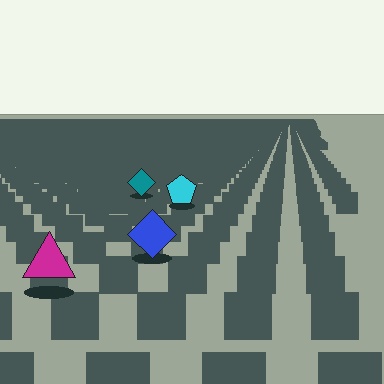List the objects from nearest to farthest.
From nearest to farthest: the magenta triangle, the blue diamond, the cyan pentagon, the teal diamond.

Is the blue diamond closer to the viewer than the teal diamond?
Yes. The blue diamond is closer — you can tell from the texture gradient: the ground texture is coarser near it.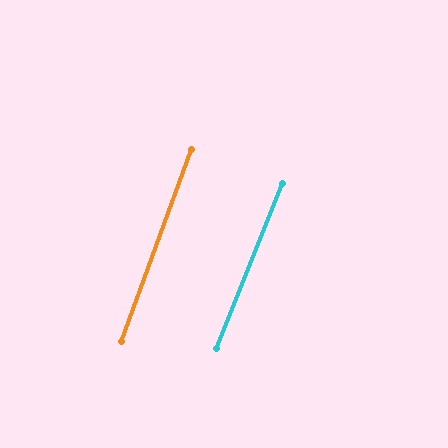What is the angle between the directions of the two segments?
Approximately 2 degrees.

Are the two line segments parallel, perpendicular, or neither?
Parallel — their directions differ by only 1.6°.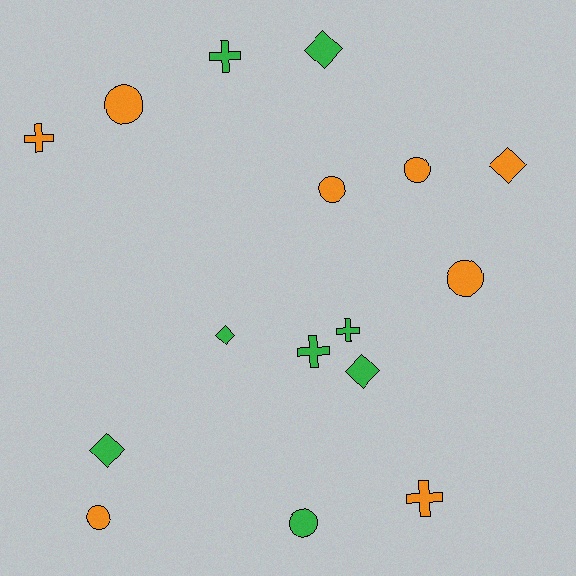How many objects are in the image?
There are 16 objects.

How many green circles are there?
There is 1 green circle.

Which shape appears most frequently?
Circle, with 6 objects.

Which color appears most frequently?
Orange, with 8 objects.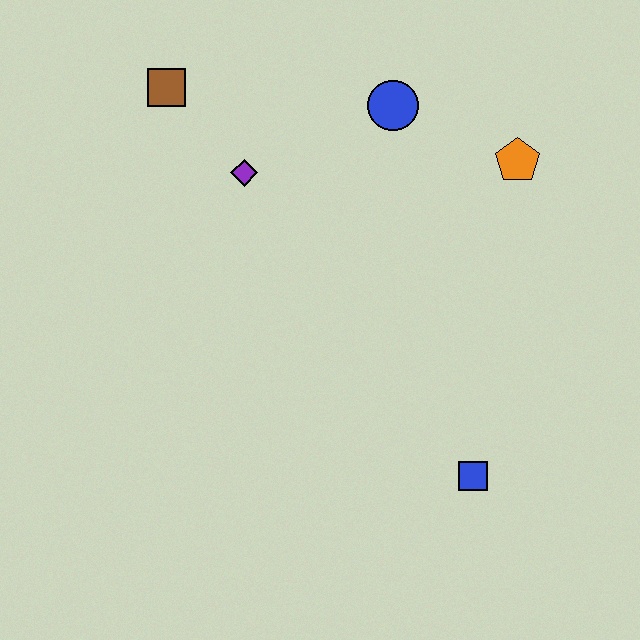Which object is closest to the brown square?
The purple diamond is closest to the brown square.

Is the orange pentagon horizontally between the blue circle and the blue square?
No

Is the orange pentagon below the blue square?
No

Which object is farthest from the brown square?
The blue square is farthest from the brown square.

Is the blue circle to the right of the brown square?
Yes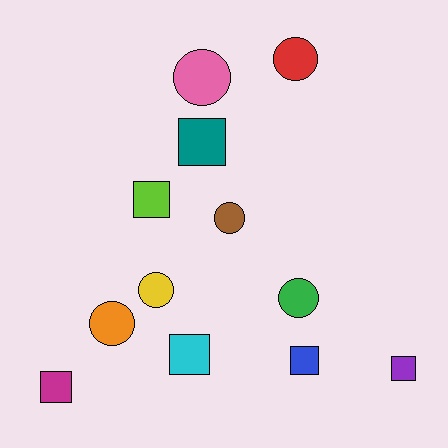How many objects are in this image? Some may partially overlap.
There are 12 objects.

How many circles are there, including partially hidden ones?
There are 6 circles.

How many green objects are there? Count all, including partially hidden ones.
There is 1 green object.